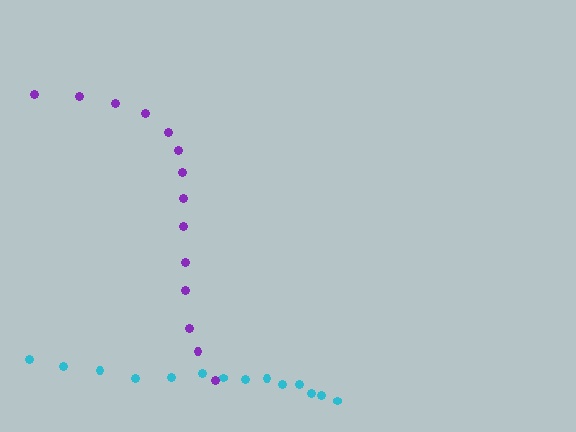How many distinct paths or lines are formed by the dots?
There are 2 distinct paths.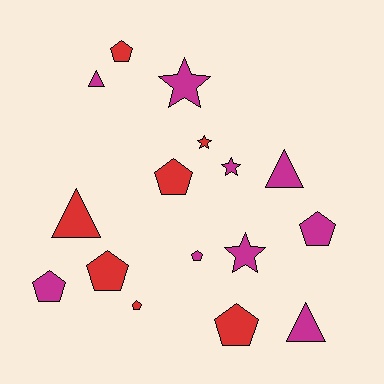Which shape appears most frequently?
Pentagon, with 8 objects.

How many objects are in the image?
There are 16 objects.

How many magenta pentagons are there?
There are 3 magenta pentagons.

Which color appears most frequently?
Magenta, with 9 objects.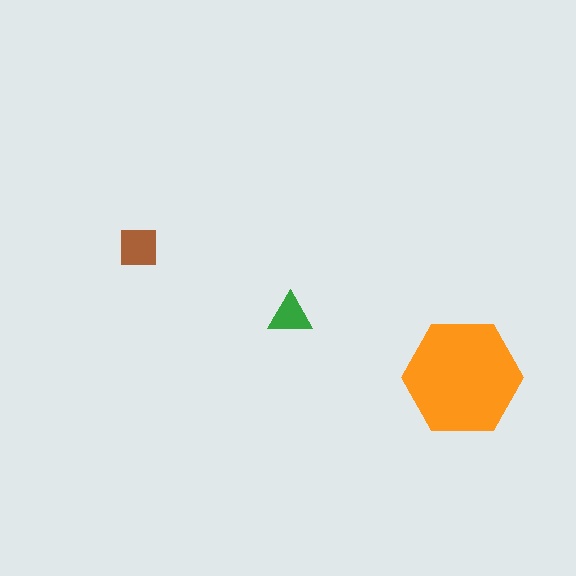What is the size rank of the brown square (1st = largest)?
2nd.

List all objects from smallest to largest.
The green triangle, the brown square, the orange hexagon.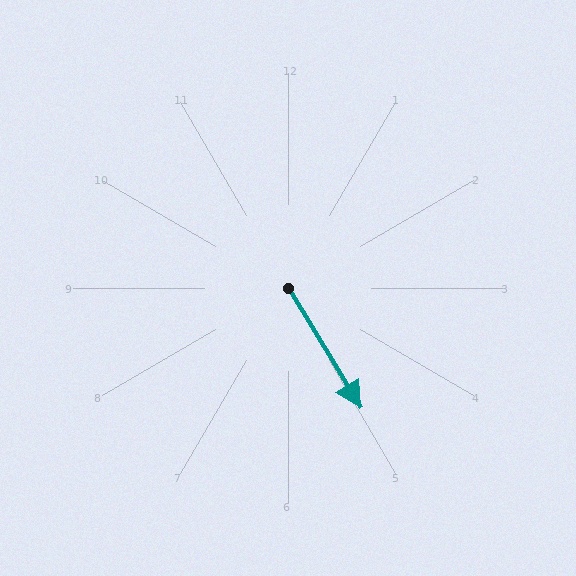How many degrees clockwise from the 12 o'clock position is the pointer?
Approximately 149 degrees.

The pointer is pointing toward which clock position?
Roughly 5 o'clock.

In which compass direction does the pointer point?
Southeast.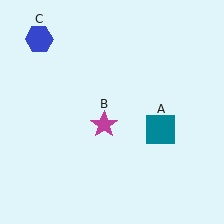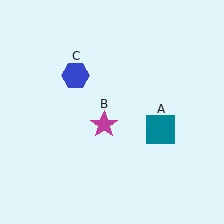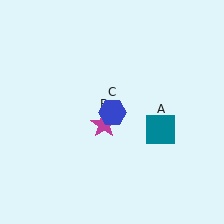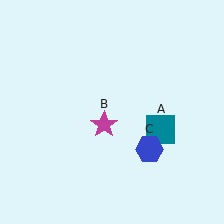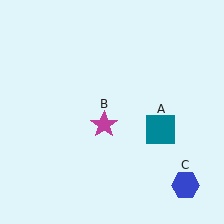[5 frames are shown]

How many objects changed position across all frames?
1 object changed position: blue hexagon (object C).